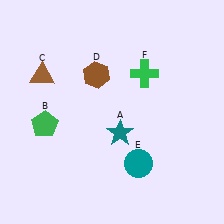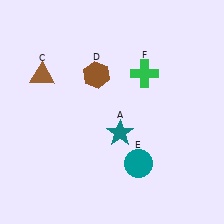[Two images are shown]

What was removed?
The green pentagon (B) was removed in Image 2.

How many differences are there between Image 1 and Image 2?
There is 1 difference between the two images.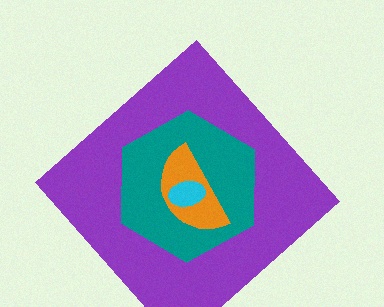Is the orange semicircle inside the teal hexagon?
Yes.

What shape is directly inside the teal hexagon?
The orange semicircle.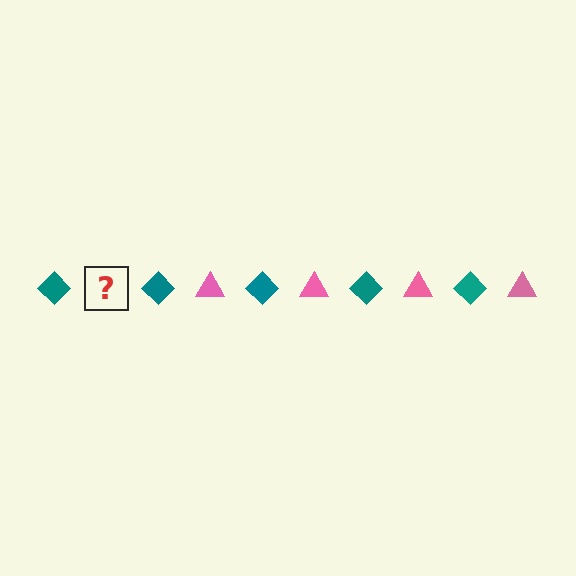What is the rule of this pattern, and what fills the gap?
The rule is that the pattern alternates between teal diamond and pink triangle. The gap should be filled with a pink triangle.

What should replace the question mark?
The question mark should be replaced with a pink triangle.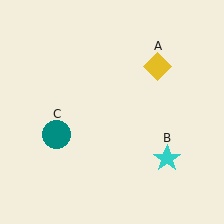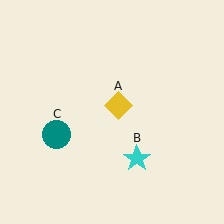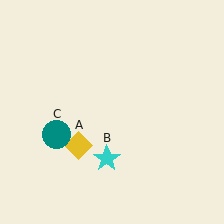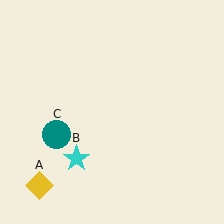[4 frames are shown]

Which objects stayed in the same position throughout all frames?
Teal circle (object C) remained stationary.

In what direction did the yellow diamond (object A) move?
The yellow diamond (object A) moved down and to the left.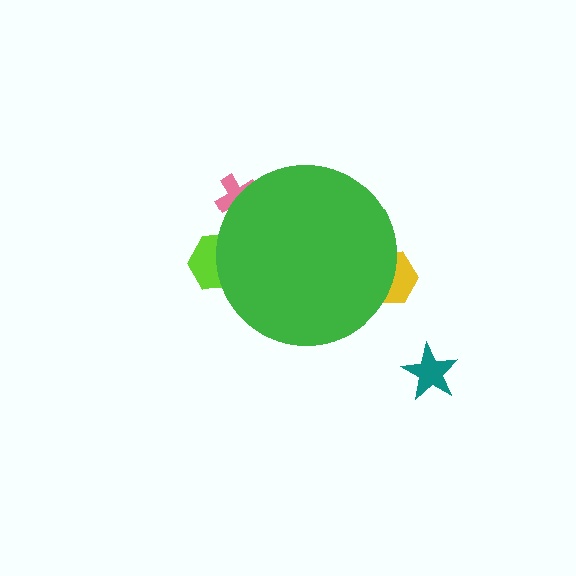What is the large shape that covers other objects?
A green circle.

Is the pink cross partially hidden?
Yes, the pink cross is partially hidden behind the green circle.